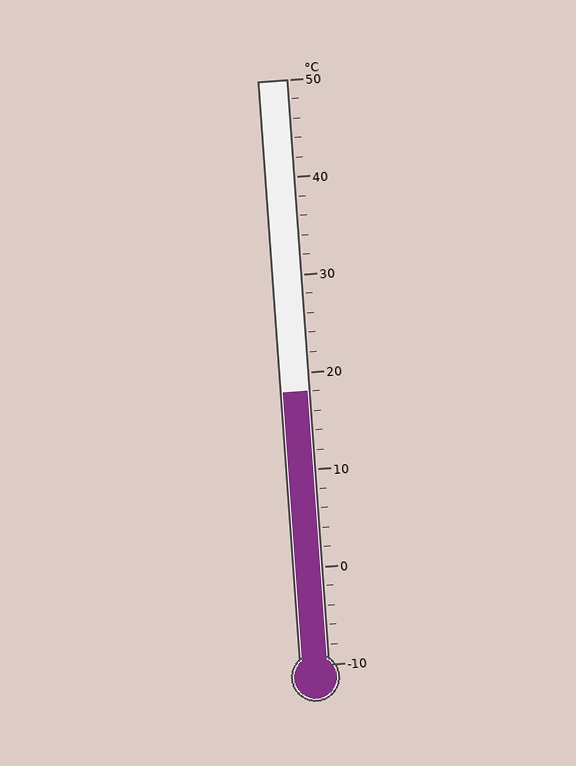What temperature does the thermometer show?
The thermometer shows approximately 18°C.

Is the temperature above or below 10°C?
The temperature is above 10°C.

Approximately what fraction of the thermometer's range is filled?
The thermometer is filled to approximately 45% of its range.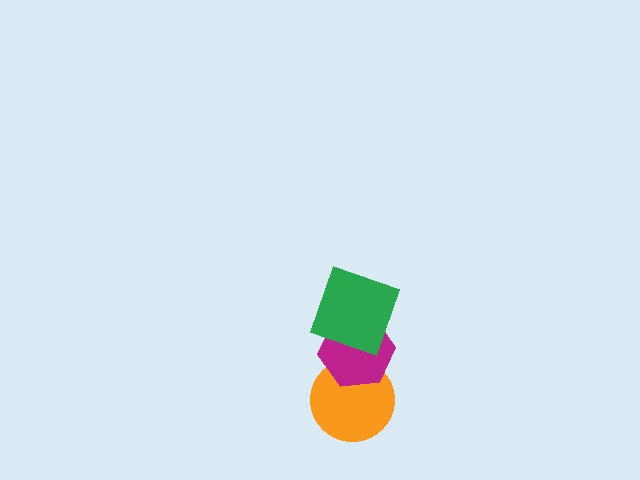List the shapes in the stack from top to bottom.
From top to bottom: the green square, the magenta hexagon, the orange circle.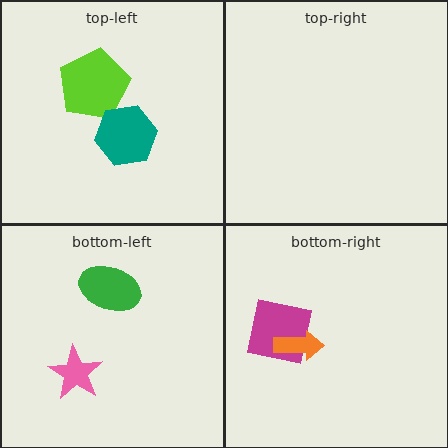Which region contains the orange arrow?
The bottom-right region.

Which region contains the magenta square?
The bottom-right region.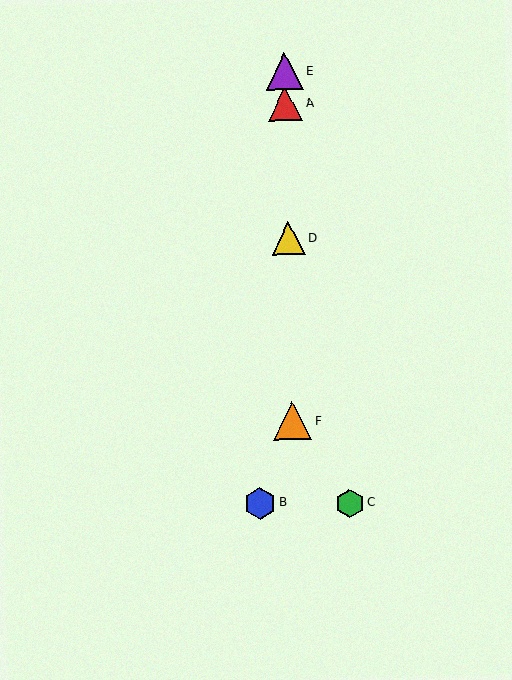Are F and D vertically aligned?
Yes, both are at x≈293.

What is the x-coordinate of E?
Object E is at x≈284.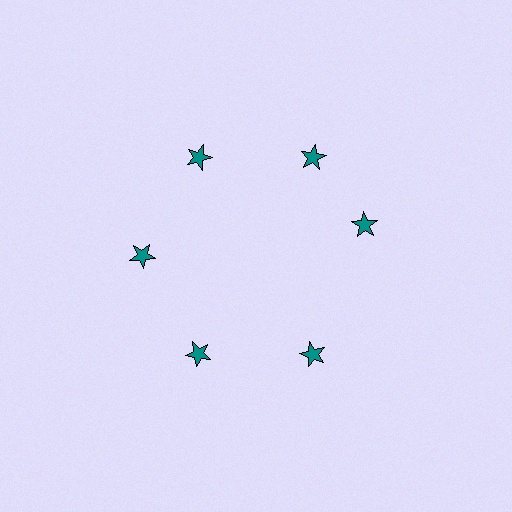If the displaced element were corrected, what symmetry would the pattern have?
It would have 6-fold rotational symmetry — the pattern would map onto itself every 60 degrees.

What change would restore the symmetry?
The symmetry would be restored by rotating it back into even spacing with its neighbors so that all 6 stars sit at equal angles and equal distance from the center.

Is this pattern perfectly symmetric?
No. The 6 teal stars are arranged in a ring, but one element near the 3 o'clock position is rotated out of alignment along the ring, breaking the 6-fold rotational symmetry.